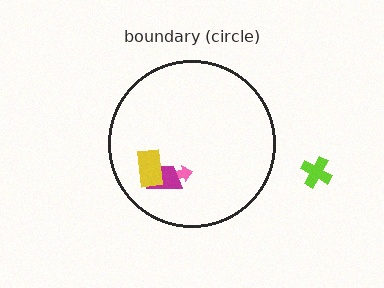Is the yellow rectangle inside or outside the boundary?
Inside.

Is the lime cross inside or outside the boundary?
Outside.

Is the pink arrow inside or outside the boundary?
Inside.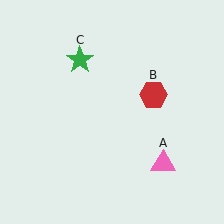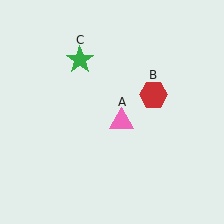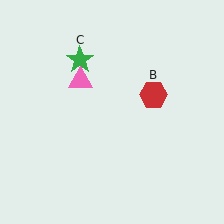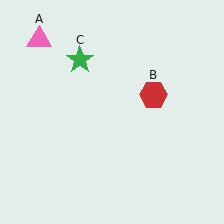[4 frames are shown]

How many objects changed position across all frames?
1 object changed position: pink triangle (object A).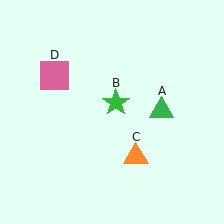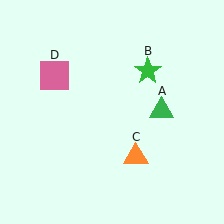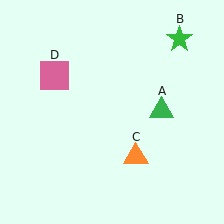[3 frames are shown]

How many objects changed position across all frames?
1 object changed position: green star (object B).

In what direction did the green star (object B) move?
The green star (object B) moved up and to the right.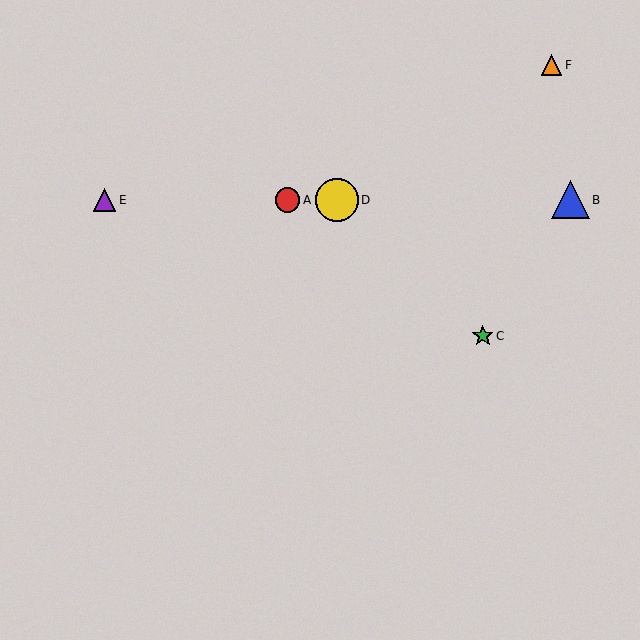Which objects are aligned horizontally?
Objects A, B, D, E are aligned horizontally.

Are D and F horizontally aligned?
No, D is at y≈200 and F is at y≈65.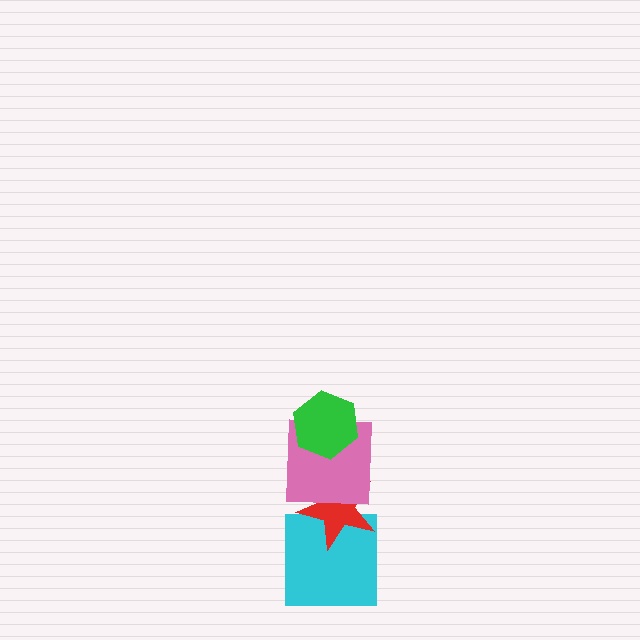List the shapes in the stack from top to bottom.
From top to bottom: the green hexagon, the pink square, the red star, the cyan square.